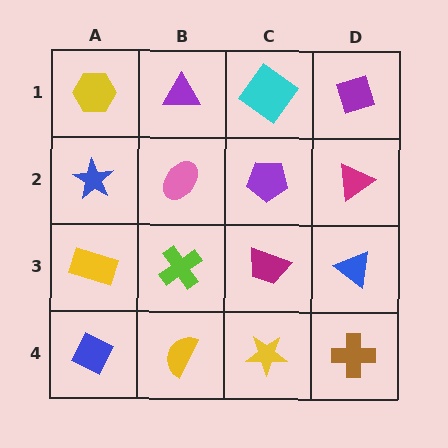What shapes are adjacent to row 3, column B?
A pink ellipse (row 2, column B), a yellow semicircle (row 4, column B), a yellow rectangle (row 3, column A), a magenta trapezoid (row 3, column C).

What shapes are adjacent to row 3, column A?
A blue star (row 2, column A), a blue diamond (row 4, column A), a lime cross (row 3, column B).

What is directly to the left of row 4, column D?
A yellow star.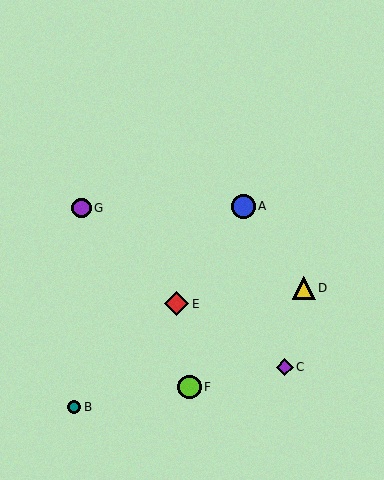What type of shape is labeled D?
Shape D is a yellow triangle.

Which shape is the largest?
The blue circle (labeled A) is the largest.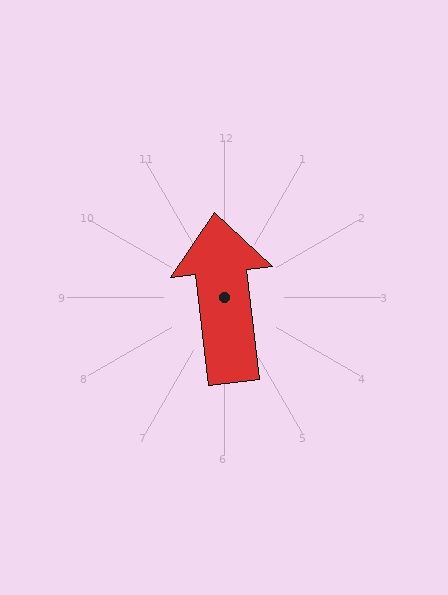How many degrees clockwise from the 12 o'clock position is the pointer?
Approximately 353 degrees.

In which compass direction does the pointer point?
North.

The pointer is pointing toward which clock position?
Roughly 12 o'clock.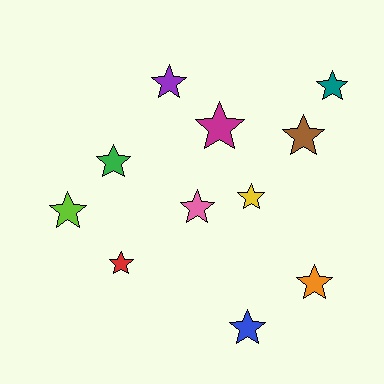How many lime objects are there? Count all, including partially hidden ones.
There is 1 lime object.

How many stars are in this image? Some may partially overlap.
There are 11 stars.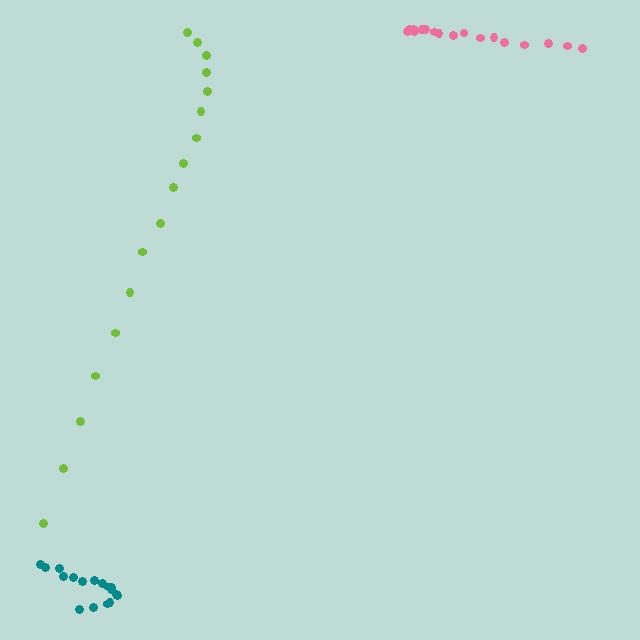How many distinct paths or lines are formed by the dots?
There are 3 distinct paths.